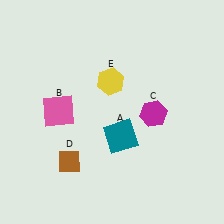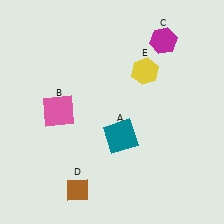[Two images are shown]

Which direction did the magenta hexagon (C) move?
The magenta hexagon (C) moved up.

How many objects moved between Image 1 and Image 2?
3 objects moved between the two images.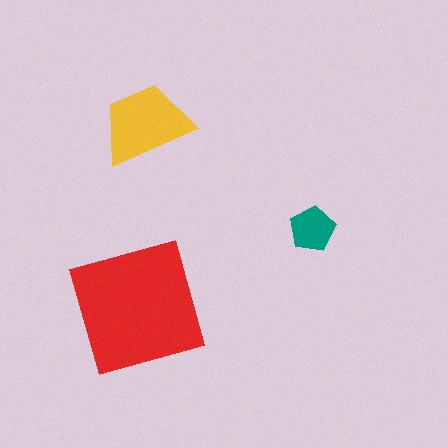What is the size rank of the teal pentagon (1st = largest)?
3rd.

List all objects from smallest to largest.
The teal pentagon, the yellow trapezoid, the red square.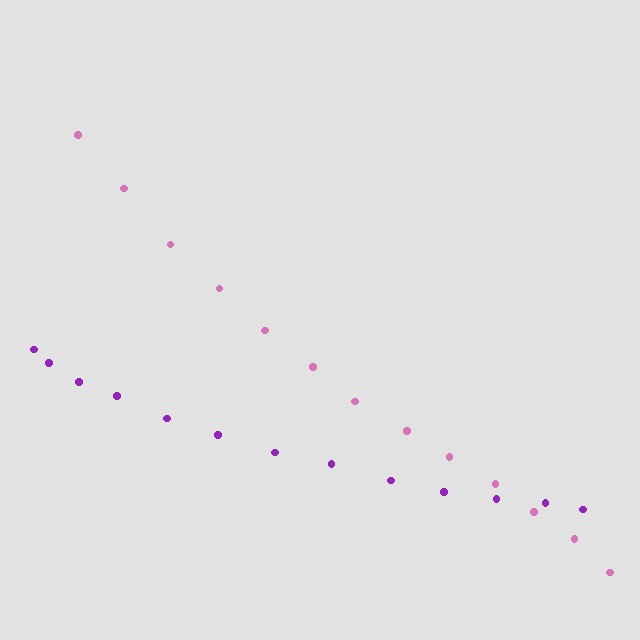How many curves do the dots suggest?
There are 2 distinct paths.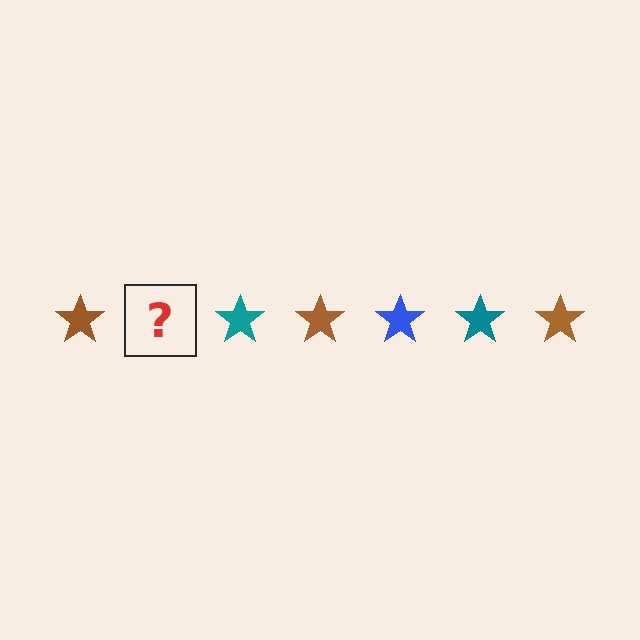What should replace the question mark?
The question mark should be replaced with a blue star.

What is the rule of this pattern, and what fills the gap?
The rule is that the pattern cycles through brown, blue, teal stars. The gap should be filled with a blue star.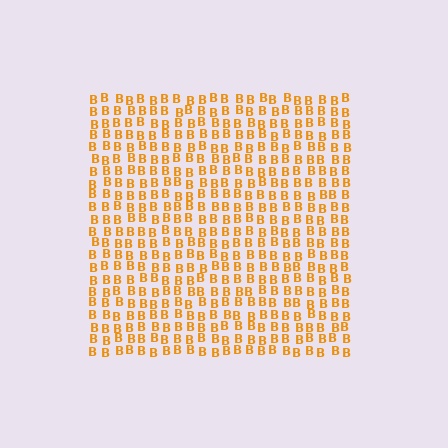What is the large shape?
The large shape is a square.